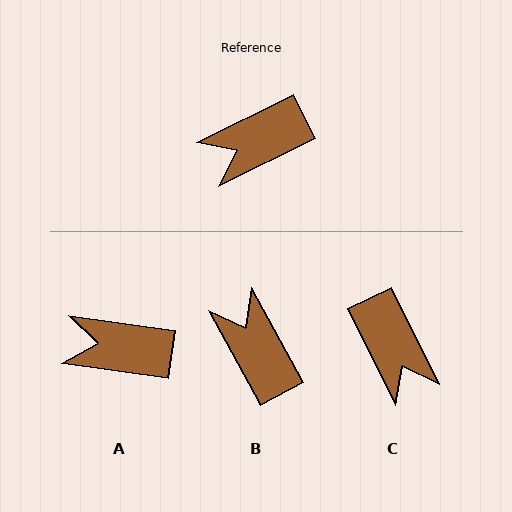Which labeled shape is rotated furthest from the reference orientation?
C, about 90 degrees away.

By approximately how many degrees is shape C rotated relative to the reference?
Approximately 90 degrees counter-clockwise.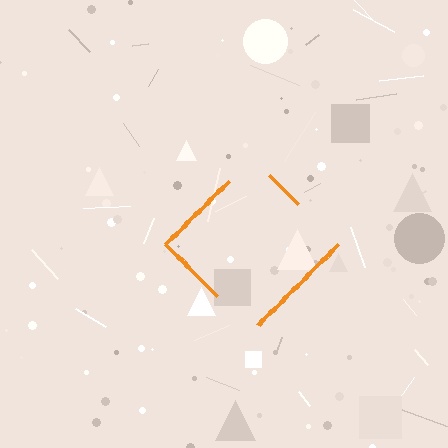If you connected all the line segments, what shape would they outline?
They would outline a diamond.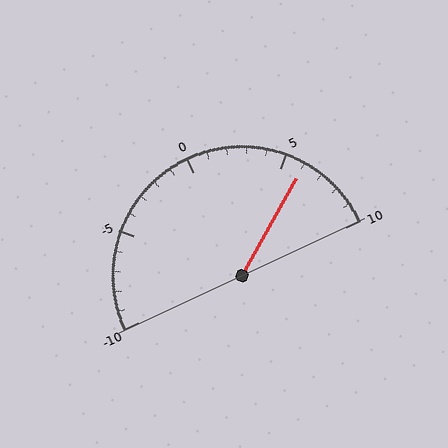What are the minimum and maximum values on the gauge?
The gauge ranges from -10 to 10.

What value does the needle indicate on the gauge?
The needle indicates approximately 6.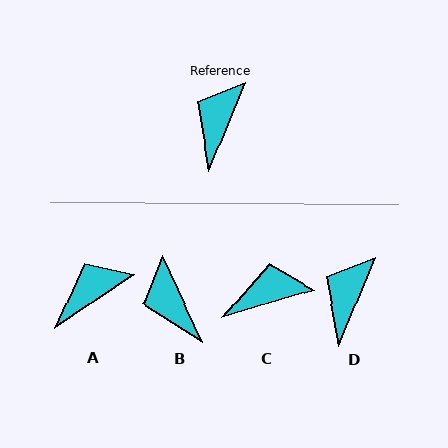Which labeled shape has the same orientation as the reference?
D.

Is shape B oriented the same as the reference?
No, it is off by about 47 degrees.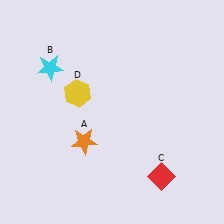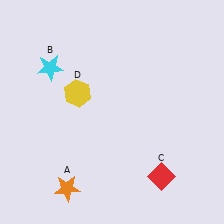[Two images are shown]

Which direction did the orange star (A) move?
The orange star (A) moved down.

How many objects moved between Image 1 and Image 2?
1 object moved between the two images.